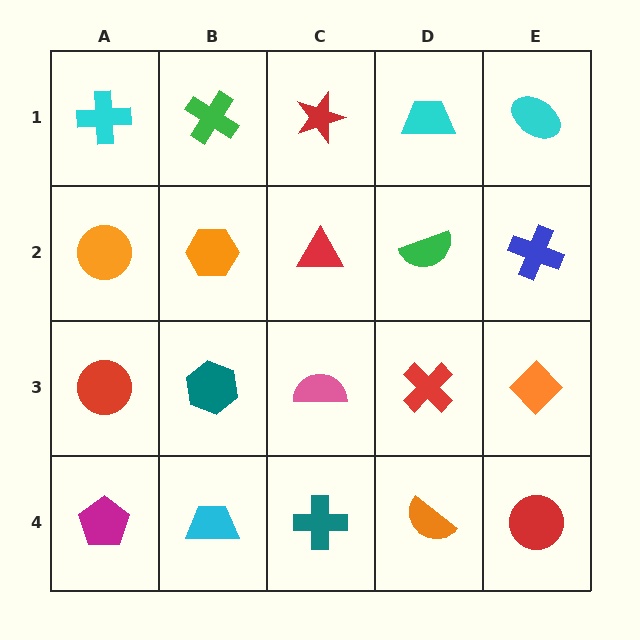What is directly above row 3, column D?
A green semicircle.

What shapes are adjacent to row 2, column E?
A cyan ellipse (row 1, column E), an orange diamond (row 3, column E), a green semicircle (row 2, column D).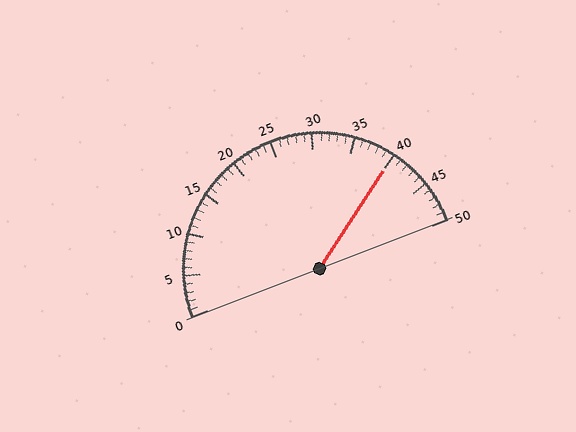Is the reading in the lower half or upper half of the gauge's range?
The reading is in the upper half of the range (0 to 50).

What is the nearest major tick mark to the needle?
The nearest major tick mark is 40.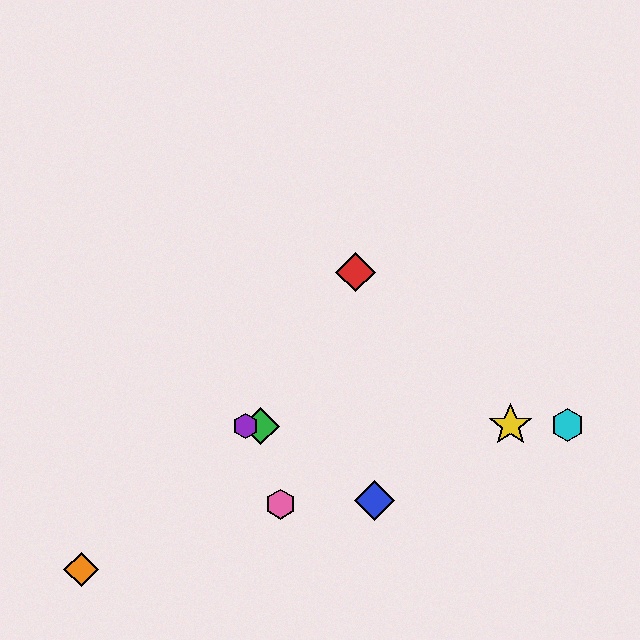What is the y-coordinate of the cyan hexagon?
The cyan hexagon is at y≈425.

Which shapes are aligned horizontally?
The green diamond, the yellow star, the purple hexagon, the cyan hexagon are aligned horizontally.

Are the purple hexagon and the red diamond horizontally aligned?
No, the purple hexagon is at y≈426 and the red diamond is at y≈272.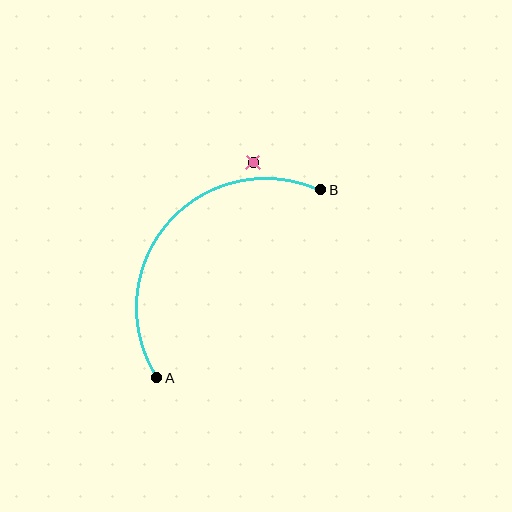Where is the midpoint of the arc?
The arc midpoint is the point on the curve farthest from the straight line joining A and B. It sits above and to the left of that line.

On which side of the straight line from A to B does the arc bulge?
The arc bulges above and to the left of the straight line connecting A and B.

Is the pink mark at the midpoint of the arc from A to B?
No — the pink mark does not lie on the arc at all. It sits slightly outside the curve.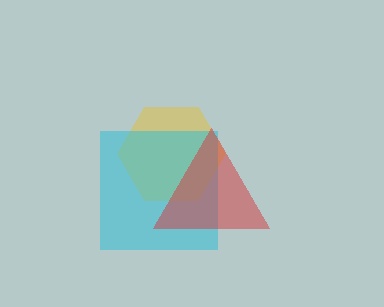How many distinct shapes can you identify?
There are 3 distinct shapes: a yellow hexagon, a cyan square, a red triangle.